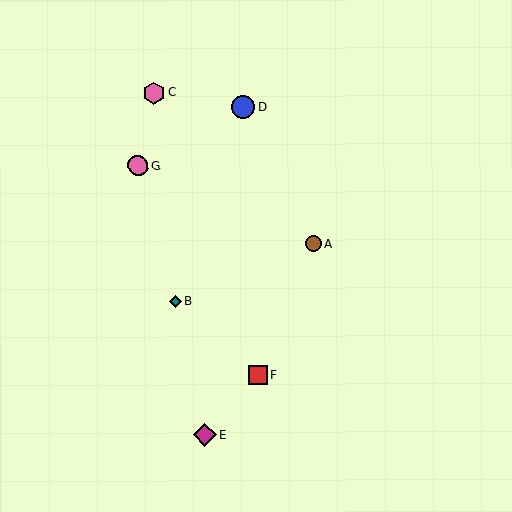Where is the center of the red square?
The center of the red square is at (258, 375).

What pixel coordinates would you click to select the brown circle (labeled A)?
Click at (313, 243) to select the brown circle A.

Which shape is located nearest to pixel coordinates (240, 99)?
The blue circle (labeled D) at (243, 107) is nearest to that location.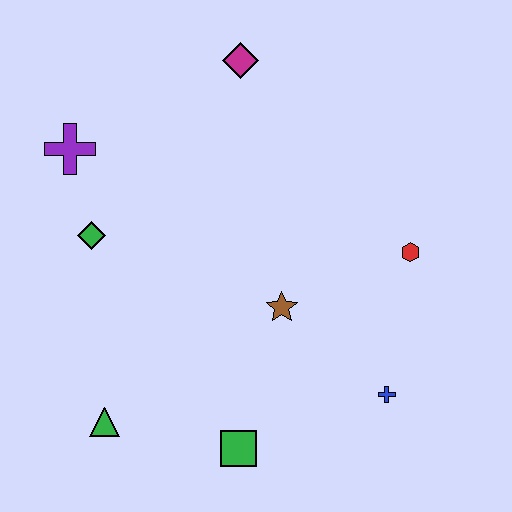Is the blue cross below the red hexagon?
Yes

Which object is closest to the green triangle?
The green square is closest to the green triangle.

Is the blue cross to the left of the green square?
No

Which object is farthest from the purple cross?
The blue cross is farthest from the purple cross.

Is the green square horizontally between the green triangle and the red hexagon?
Yes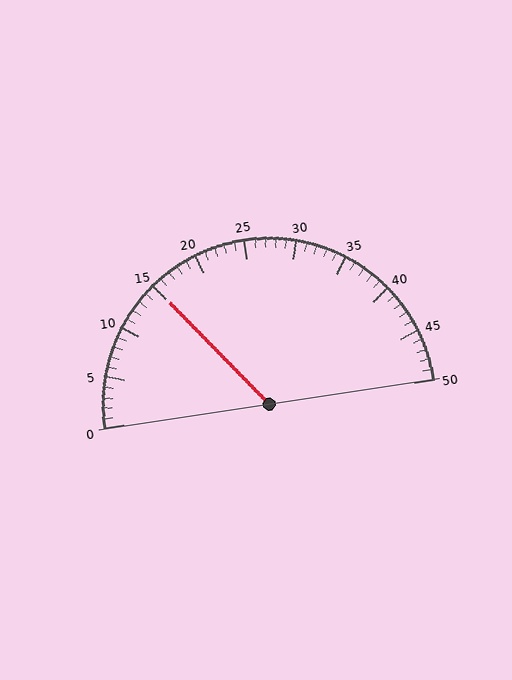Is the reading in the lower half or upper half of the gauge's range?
The reading is in the lower half of the range (0 to 50).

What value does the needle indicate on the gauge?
The needle indicates approximately 15.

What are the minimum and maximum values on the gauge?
The gauge ranges from 0 to 50.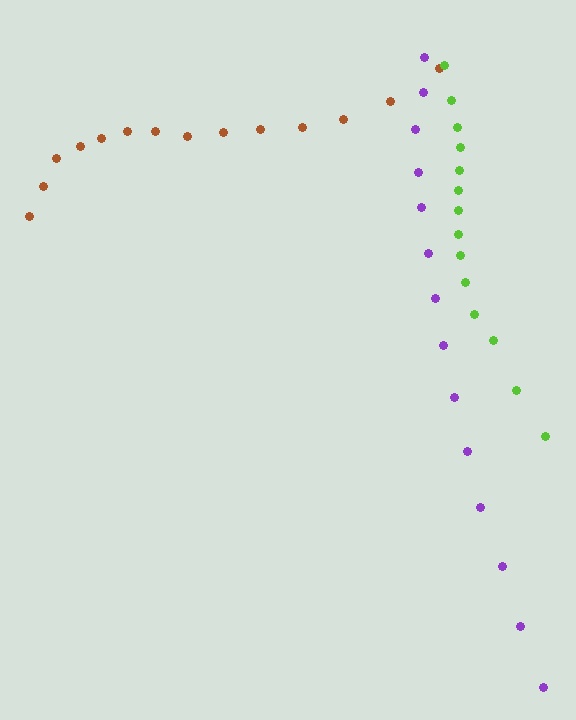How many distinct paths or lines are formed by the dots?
There are 3 distinct paths.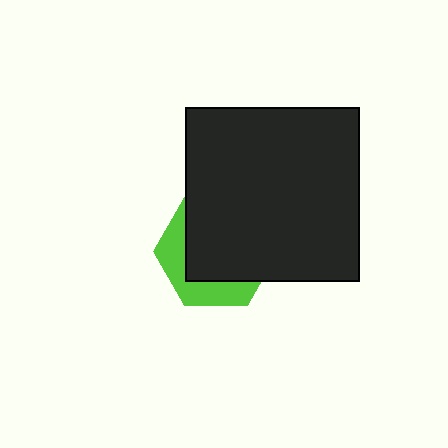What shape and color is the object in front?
The object in front is a black square.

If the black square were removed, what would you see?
You would see the complete lime hexagon.